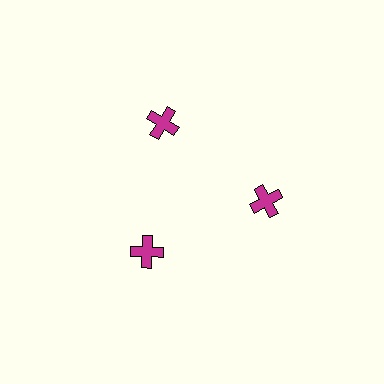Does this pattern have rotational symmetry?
Yes, this pattern has 3-fold rotational symmetry. It looks the same after rotating 120 degrees around the center.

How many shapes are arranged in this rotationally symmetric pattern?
There are 3 shapes, arranged in 3 groups of 1.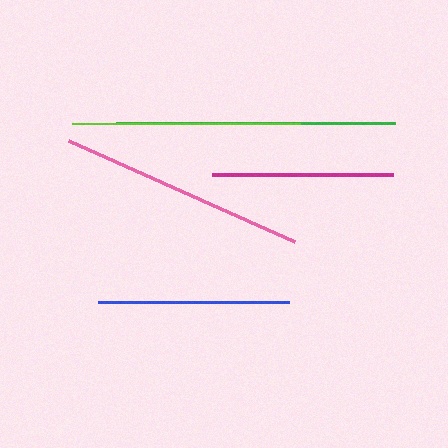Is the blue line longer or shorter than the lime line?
The lime line is longer than the blue line.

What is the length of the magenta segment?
The magenta segment is approximately 181 pixels long.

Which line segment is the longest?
The green line is the longest at approximately 279 pixels.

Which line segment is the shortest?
The magenta line is the shortest at approximately 181 pixels.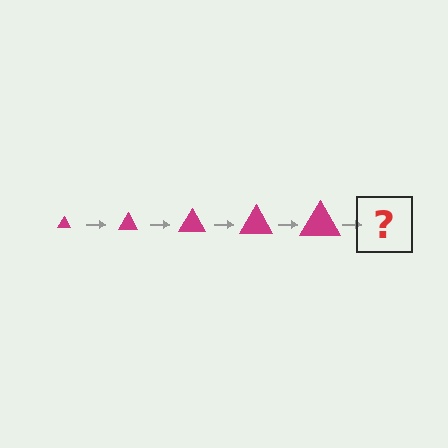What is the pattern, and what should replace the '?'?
The pattern is that the triangle gets progressively larger each step. The '?' should be a magenta triangle, larger than the previous one.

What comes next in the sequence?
The next element should be a magenta triangle, larger than the previous one.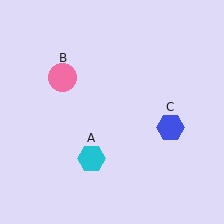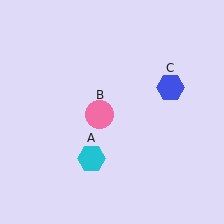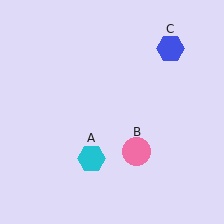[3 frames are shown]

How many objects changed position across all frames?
2 objects changed position: pink circle (object B), blue hexagon (object C).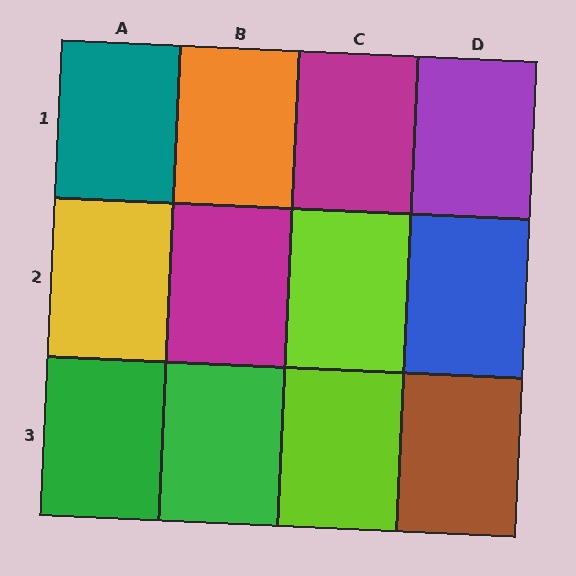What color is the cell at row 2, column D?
Blue.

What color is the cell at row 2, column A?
Yellow.